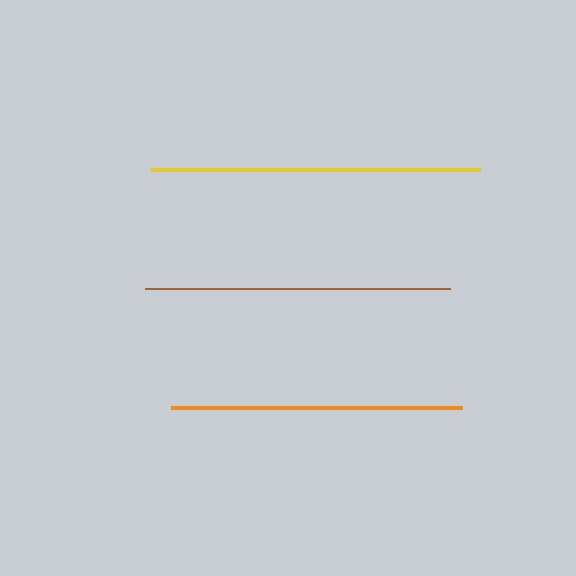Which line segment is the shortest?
The orange line is the shortest at approximately 291 pixels.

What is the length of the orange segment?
The orange segment is approximately 291 pixels long.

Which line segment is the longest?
The yellow line is the longest at approximately 329 pixels.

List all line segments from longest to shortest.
From longest to shortest: yellow, brown, orange.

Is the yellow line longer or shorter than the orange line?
The yellow line is longer than the orange line.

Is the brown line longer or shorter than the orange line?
The brown line is longer than the orange line.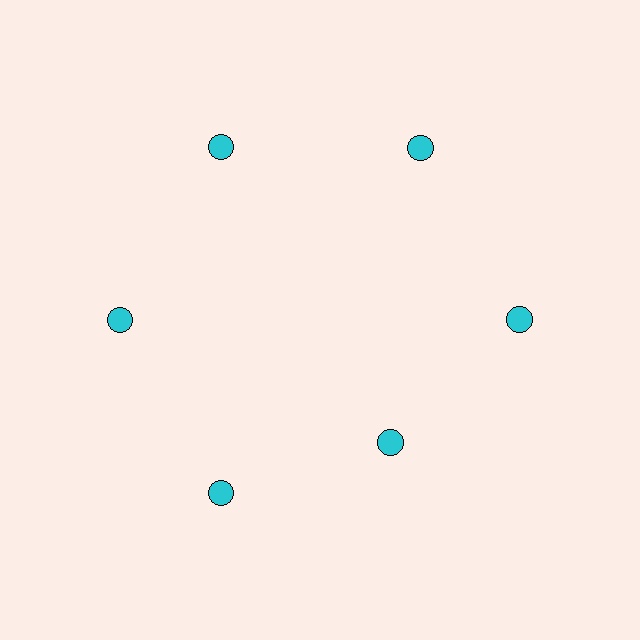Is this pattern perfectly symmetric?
No. The 6 cyan circles are arranged in a ring, but one element near the 5 o'clock position is pulled inward toward the center, breaking the 6-fold rotational symmetry.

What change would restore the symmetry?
The symmetry would be restored by moving it outward, back onto the ring so that all 6 circles sit at equal angles and equal distance from the center.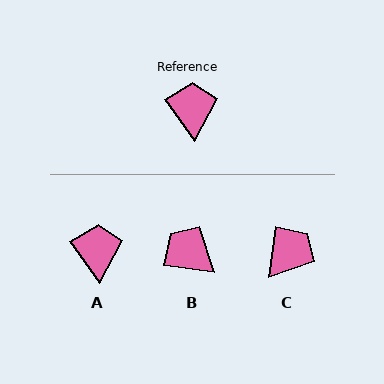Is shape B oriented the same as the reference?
No, it is off by about 47 degrees.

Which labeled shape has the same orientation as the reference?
A.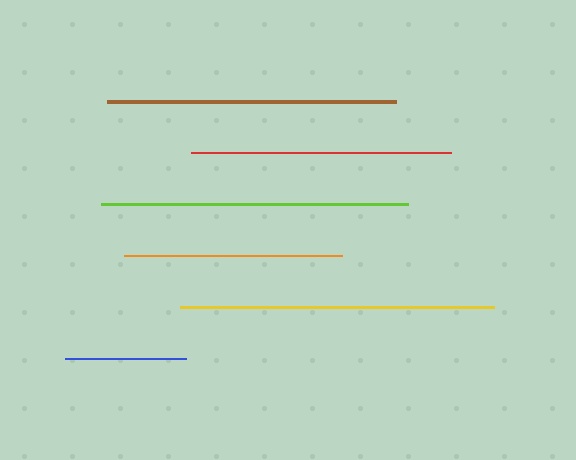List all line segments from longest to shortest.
From longest to shortest: yellow, lime, brown, red, orange, blue.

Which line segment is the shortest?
The blue line is the shortest at approximately 121 pixels.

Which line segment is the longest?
The yellow line is the longest at approximately 315 pixels.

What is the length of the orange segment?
The orange segment is approximately 218 pixels long.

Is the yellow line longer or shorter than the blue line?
The yellow line is longer than the blue line.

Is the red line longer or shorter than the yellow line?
The yellow line is longer than the red line.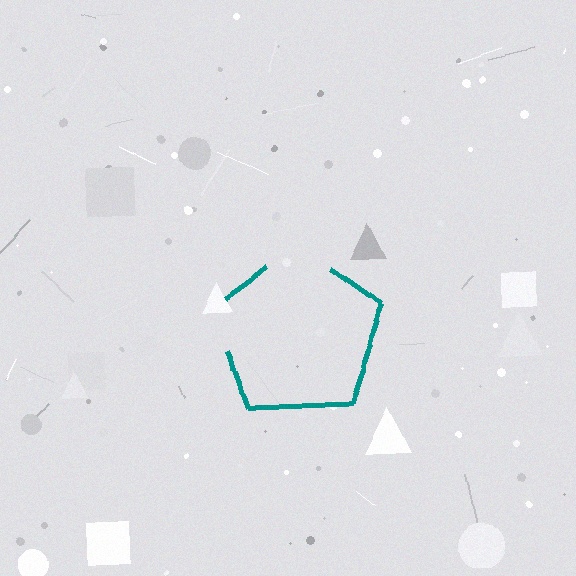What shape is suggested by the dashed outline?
The dashed outline suggests a pentagon.